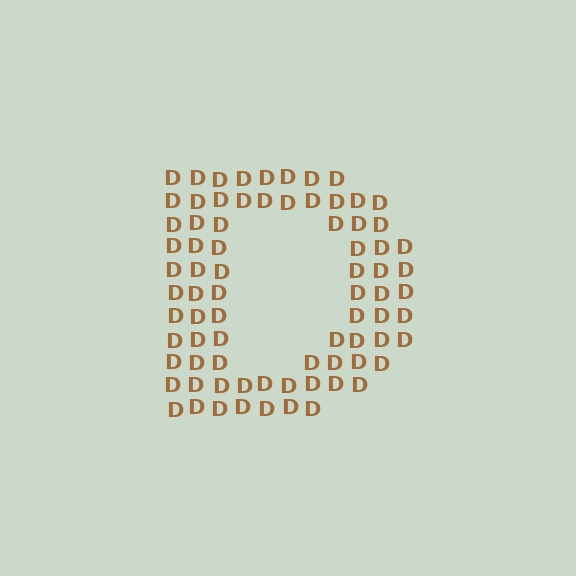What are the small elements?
The small elements are letter D's.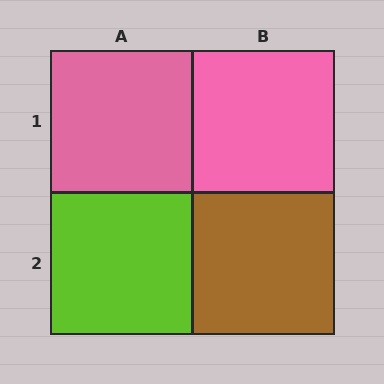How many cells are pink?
2 cells are pink.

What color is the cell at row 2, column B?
Brown.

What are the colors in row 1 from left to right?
Pink, pink.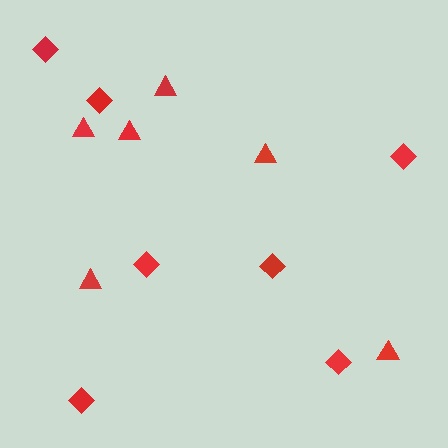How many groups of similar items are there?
There are 2 groups: one group of diamonds (7) and one group of triangles (6).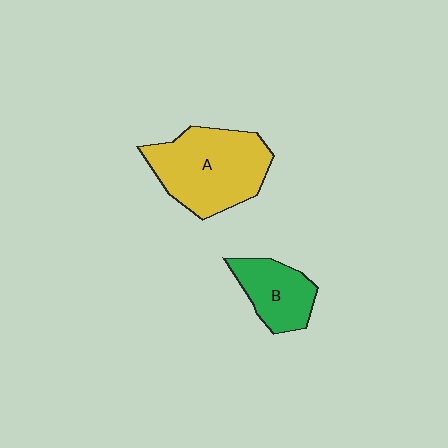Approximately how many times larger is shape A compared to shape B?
Approximately 1.9 times.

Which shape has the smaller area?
Shape B (green).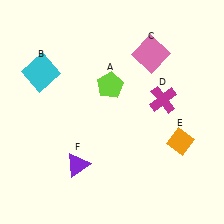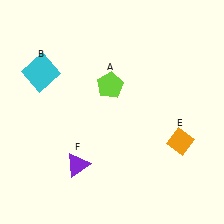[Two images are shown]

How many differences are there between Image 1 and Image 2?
There are 2 differences between the two images.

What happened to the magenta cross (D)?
The magenta cross (D) was removed in Image 2. It was in the top-right area of Image 1.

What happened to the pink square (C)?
The pink square (C) was removed in Image 2. It was in the top-right area of Image 1.